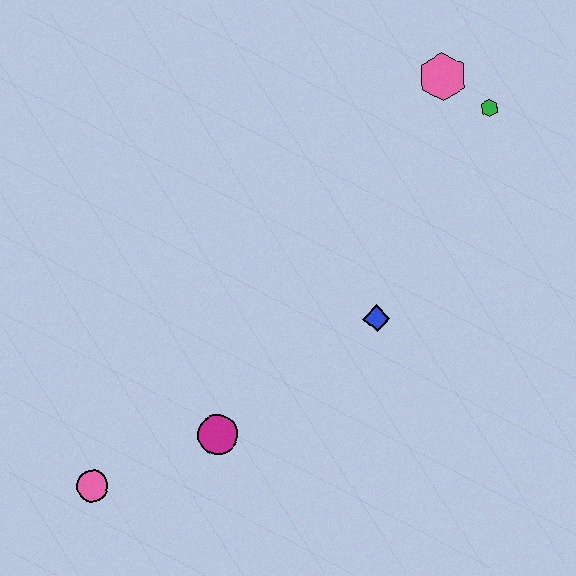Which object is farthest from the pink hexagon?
The pink circle is farthest from the pink hexagon.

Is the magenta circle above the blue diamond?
No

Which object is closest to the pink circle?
The magenta circle is closest to the pink circle.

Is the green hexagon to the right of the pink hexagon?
Yes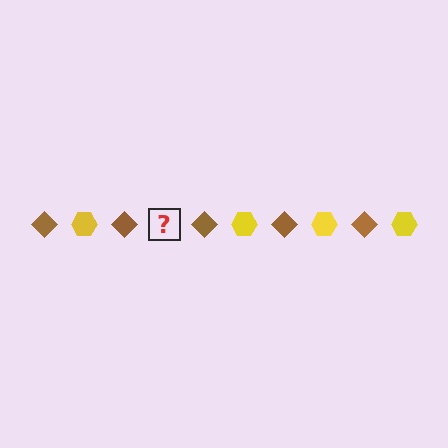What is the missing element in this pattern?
The missing element is a yellow hexagon.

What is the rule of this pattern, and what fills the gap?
The rule is that the pattern alternates between brown diamond and yellow hexagon. The gap should be filled with a yellow hexagon.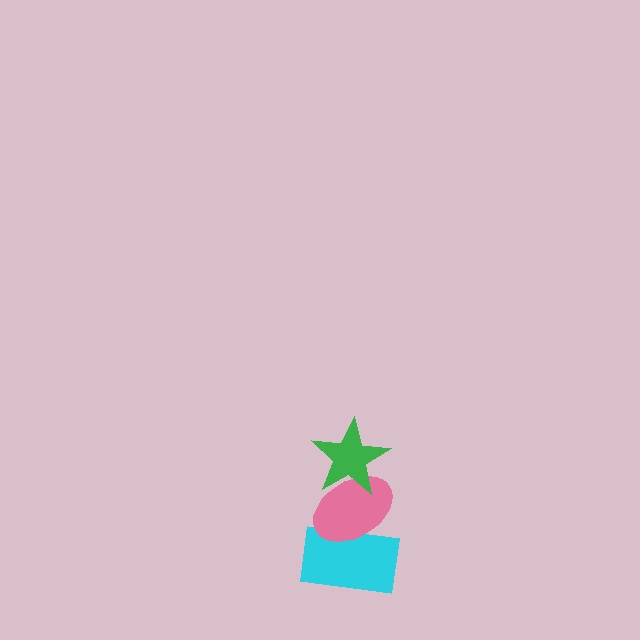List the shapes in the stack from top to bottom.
From top to bottom: the green star, the pink ellipse, the cyan rectangle.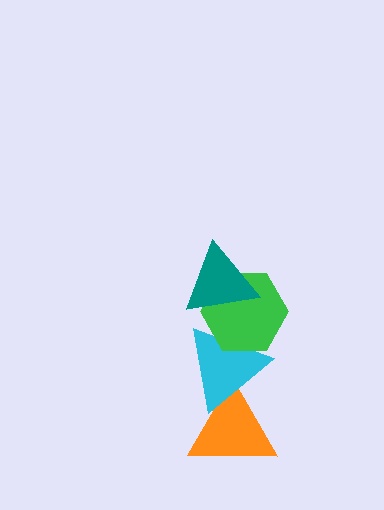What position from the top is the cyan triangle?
The cyan triangle is 3rd from the top.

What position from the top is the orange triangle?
The orange triangle is 4th from the top.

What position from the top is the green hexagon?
The green hexagon is 2nd from the top.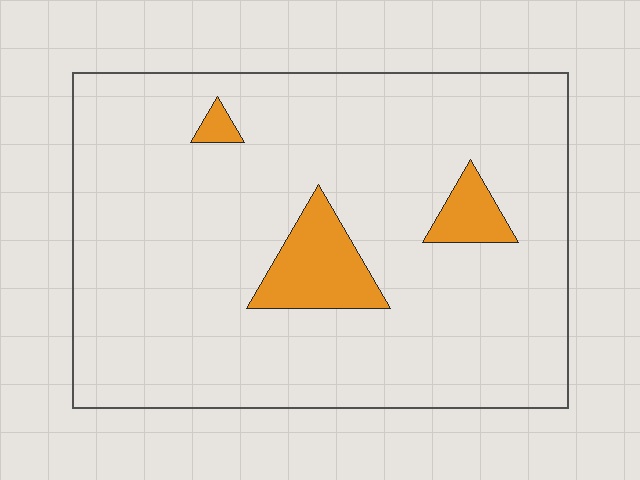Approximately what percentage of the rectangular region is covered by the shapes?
Approximately 10%.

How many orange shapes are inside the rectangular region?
3.